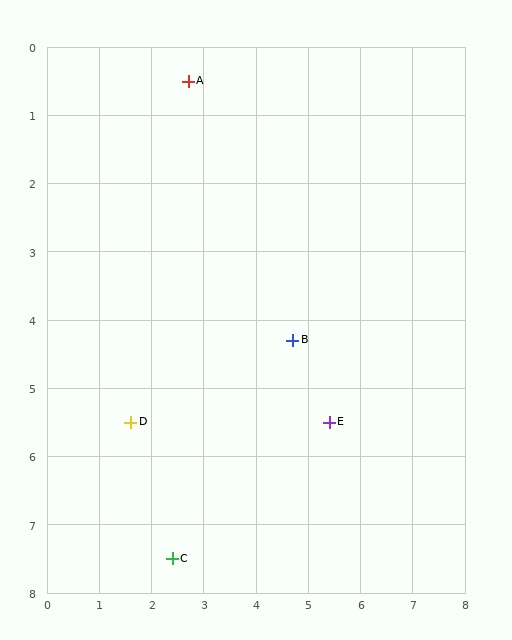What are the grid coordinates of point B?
Point B is at approximately (4.7, 4.3).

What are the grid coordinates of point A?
Point A is at approximately (2.7, 0.5).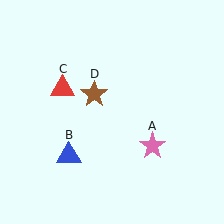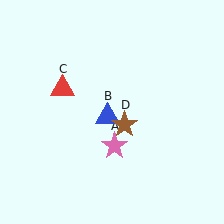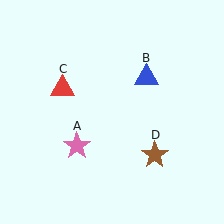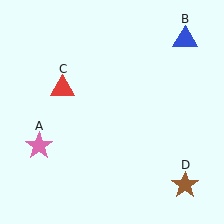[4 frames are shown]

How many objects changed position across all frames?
3 objects changed position: pink star (object A), blue triangle (object B), brown star (object D).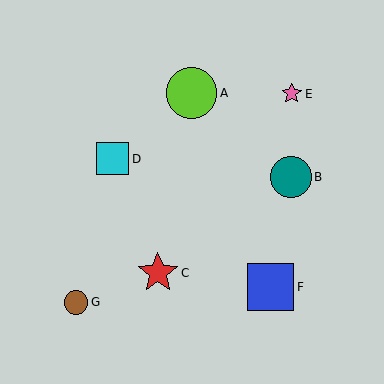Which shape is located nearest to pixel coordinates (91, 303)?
The brown circle (labeled G) at (76, 302) is nearest to that location.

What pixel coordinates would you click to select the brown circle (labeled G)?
Click at (76, 302) to select the brown circle G.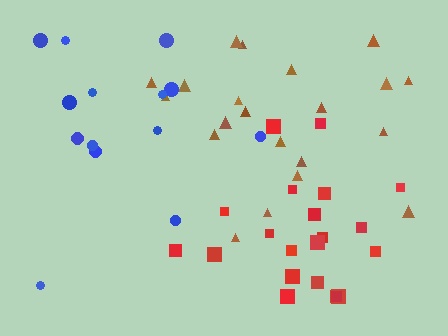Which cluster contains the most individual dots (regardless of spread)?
Red (21).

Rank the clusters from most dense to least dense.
brown, red, blue.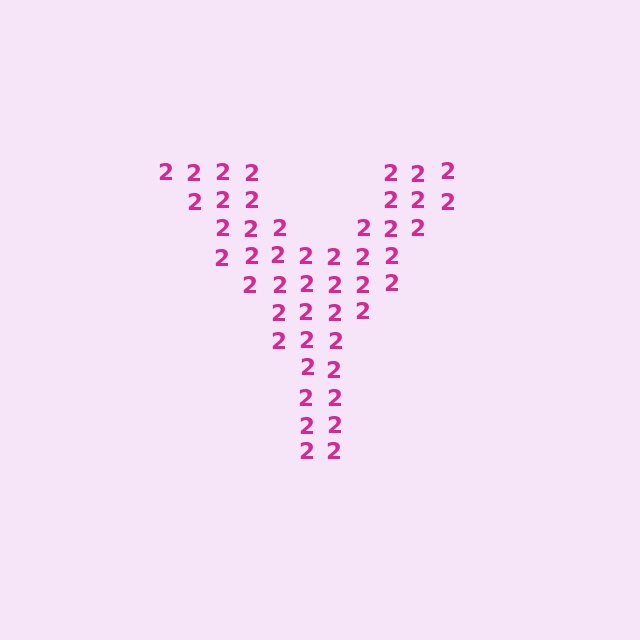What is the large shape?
The large shape is the letter Y.